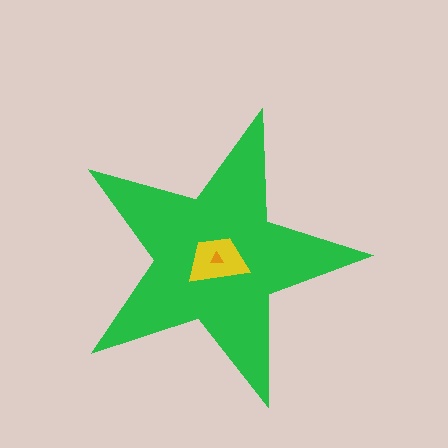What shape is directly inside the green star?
The yellow trapezoid.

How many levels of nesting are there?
3.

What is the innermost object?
The orange triangle.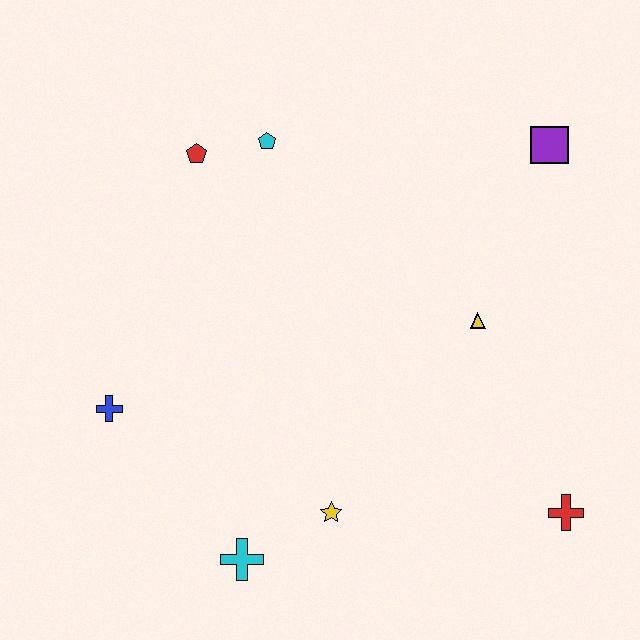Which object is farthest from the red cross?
The red pentagon is farthest from the red cross.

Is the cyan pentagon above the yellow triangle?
Yes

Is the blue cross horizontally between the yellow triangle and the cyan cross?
No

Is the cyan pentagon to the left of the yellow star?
Yes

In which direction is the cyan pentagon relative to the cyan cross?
The cyan pentagon is above the cyan cross.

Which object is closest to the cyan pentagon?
The red pentagon is closest to the cyan pentagon.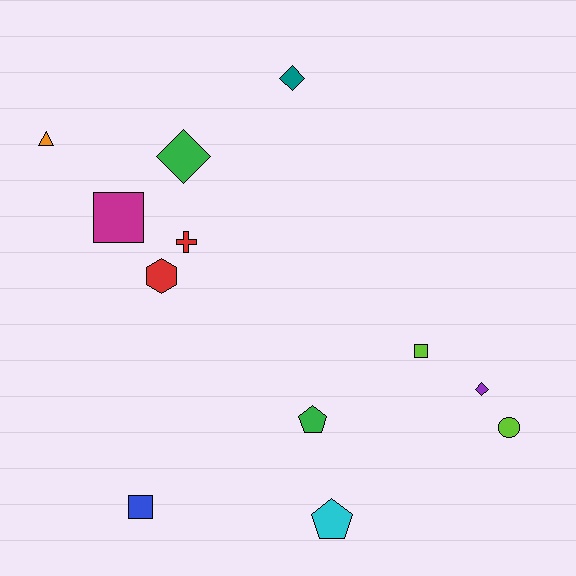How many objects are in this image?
There are 12 objects.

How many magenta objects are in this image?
There is 1 magenta object.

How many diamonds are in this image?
There are 3 diamonds.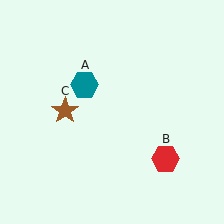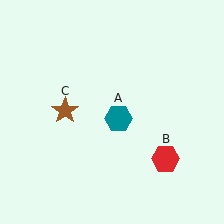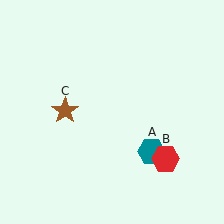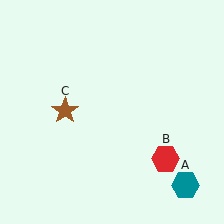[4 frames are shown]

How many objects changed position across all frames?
1 object changed position: teal hexagon (object A).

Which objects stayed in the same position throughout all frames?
Red hexagon (object B) and brown star (object C) remained stationary.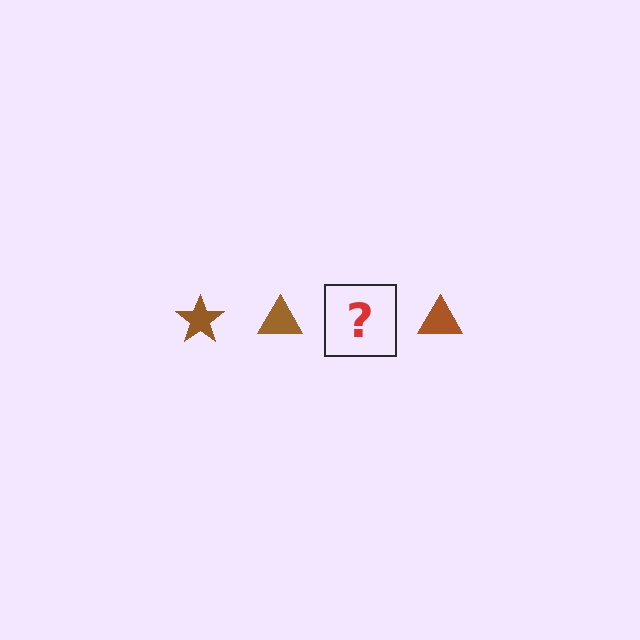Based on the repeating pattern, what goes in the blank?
The blank should be a brown star.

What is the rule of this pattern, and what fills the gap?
The rule is that the pattern cycles through star, triangle shapes in brown. The gap should be filled with a brown star.